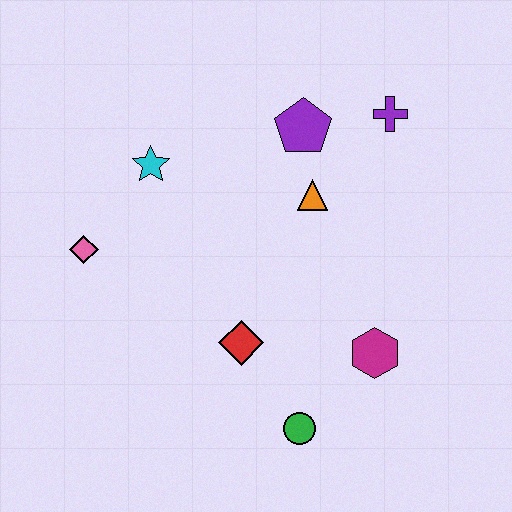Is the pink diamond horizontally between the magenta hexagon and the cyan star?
No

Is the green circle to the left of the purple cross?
Yes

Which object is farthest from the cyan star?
The green circle is farthest from the cyan star.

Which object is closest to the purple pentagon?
The orange triangle is closest to the purple pentagon.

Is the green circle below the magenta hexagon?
Yes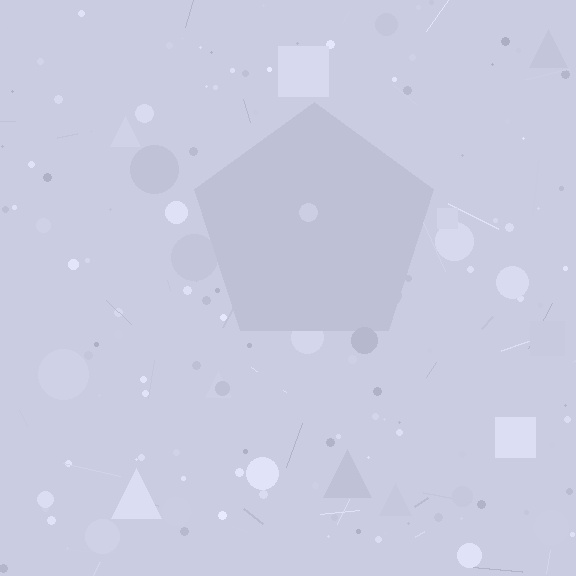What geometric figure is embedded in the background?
A pentagon is embedded in the background.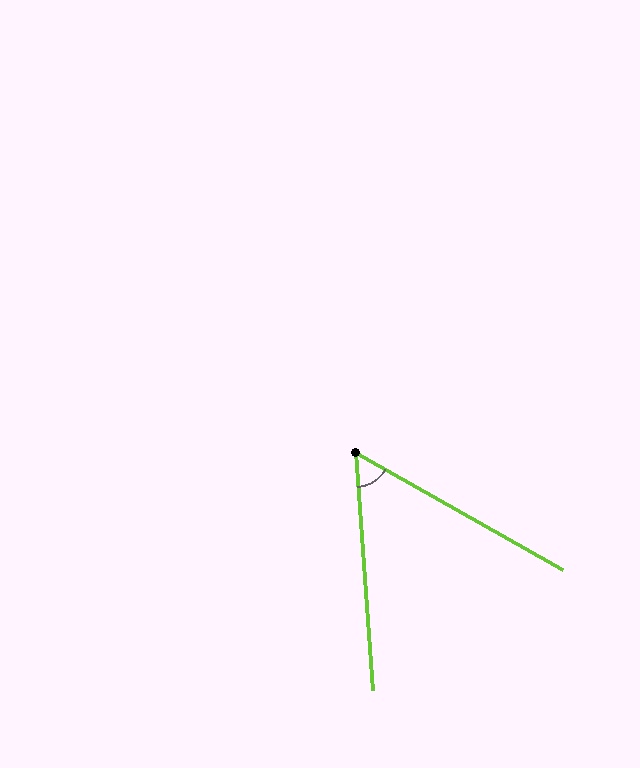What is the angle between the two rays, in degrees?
Approximately 56 degrees.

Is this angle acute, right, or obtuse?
It is acute.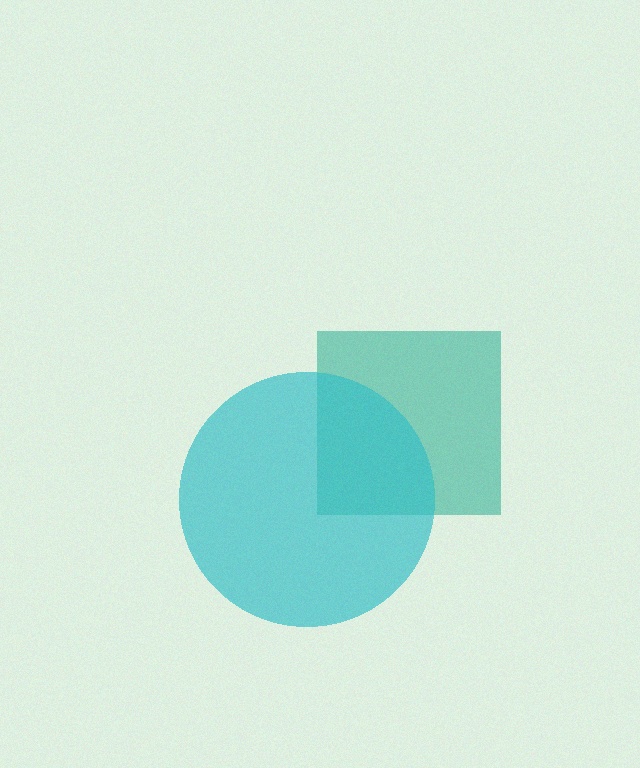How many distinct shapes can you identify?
There are 2 distinct shapes: a teal square, a cyan circle.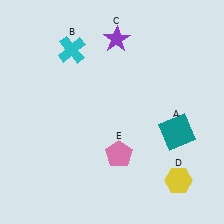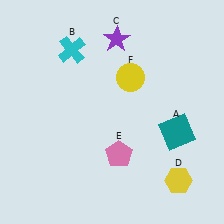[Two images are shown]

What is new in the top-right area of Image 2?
A yellow circle (F) was added in the top-right area of Image 2.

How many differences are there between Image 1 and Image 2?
There is 1 difference between the two images.